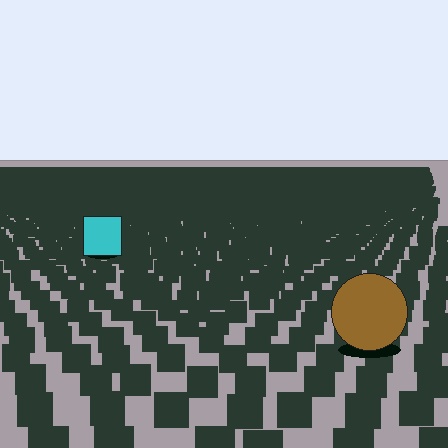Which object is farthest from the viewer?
The cyan square is farthest from the viewer. It appears smaller and the ground texture around it is denser.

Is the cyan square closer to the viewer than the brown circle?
No. The brown circle is closer — you can tell from the texture gradient: the ground texture is coarser near it.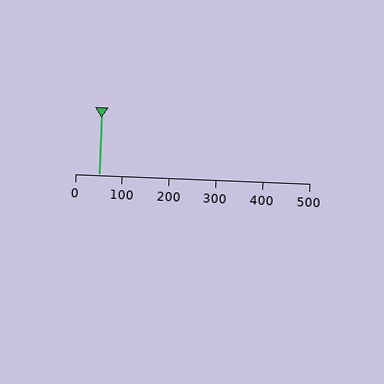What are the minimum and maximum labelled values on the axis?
The axis runs from 0 to 500.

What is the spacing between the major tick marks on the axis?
The major ticks are spaced 100 apart.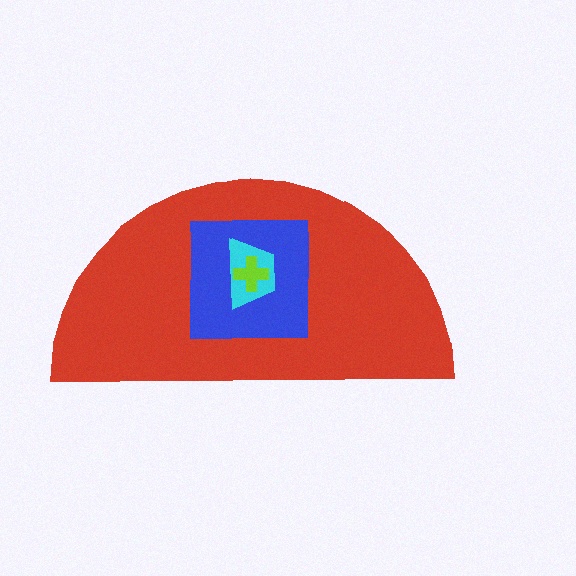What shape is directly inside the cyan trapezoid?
The lime cross.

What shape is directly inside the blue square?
The cyan trapezoid.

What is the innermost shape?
The lime cross.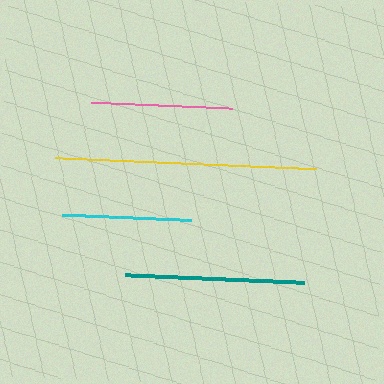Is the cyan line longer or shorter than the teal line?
The teal line is longer than the cyan line.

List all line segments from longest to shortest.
From longest to shortest: yellow, teal, pink, cyan.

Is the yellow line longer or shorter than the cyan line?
The yellow line is longer than the cyan line.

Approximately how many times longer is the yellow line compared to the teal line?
The yellow line is approximately 1.5 times the length of the teal line.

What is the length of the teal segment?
The teal segment is approximately 179 pixels long.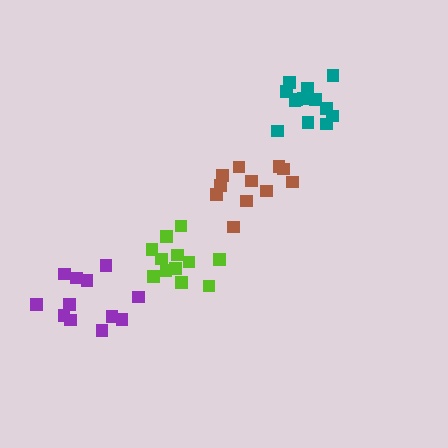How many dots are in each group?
Group 1: 11 dots, Group 2: 12 dots, Group 3: 12 dots, Group 4: 13 dots (48 total).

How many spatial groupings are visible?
There are 4 spatial groupings.